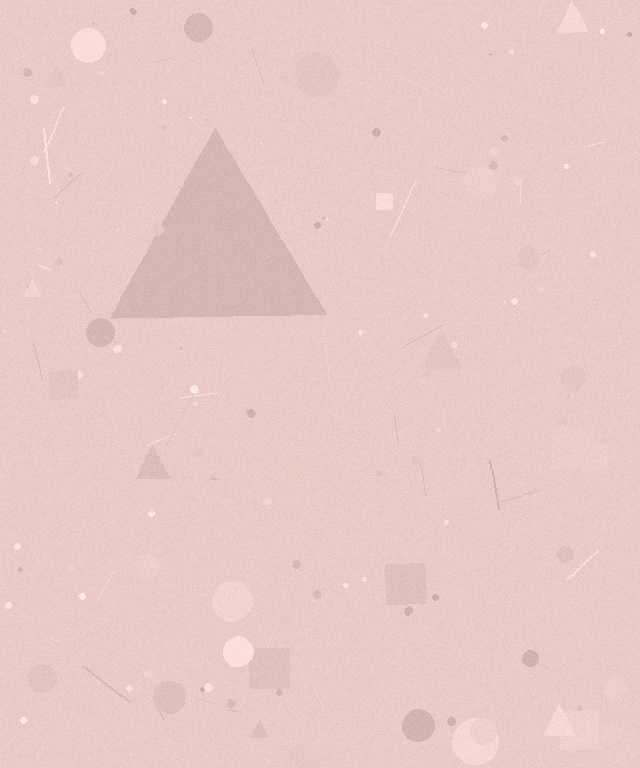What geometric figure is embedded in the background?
A triangle is embedded in the background.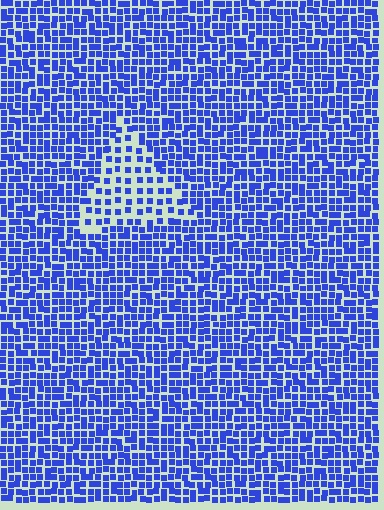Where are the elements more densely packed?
The elements are more densely packed outside the triangle boundary.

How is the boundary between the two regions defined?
The boundary is defined by a change in element density (approximately 2.0x ratio). All elements are the same color, size, and shape.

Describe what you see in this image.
The image contains small blue elements arranged at two different densities. A triangle-shaped region is visible where the elements are less densely packed than the surrounding area.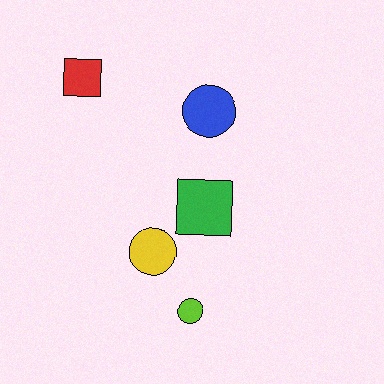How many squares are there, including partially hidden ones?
There are 2 squares.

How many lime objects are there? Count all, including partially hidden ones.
There is 1 lime object.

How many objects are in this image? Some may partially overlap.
There are 5 objects.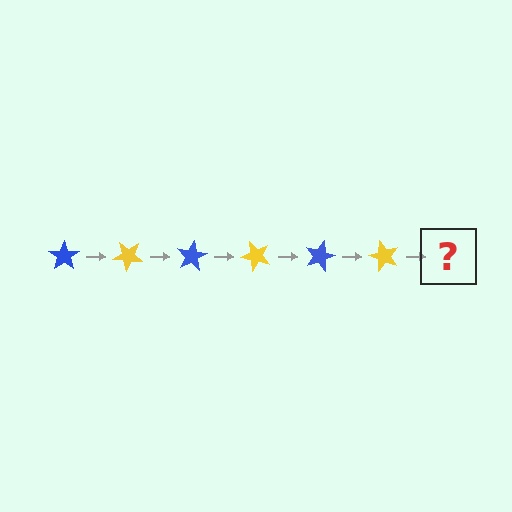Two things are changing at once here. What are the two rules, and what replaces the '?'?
The two rules are that it rotates 40 degrees each step and the color cycles through blue and yellow. The '?' should be a blue star, rotated 240 degrees from the start.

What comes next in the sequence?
The next element should be a blue star, rotated 240 degrees from the start.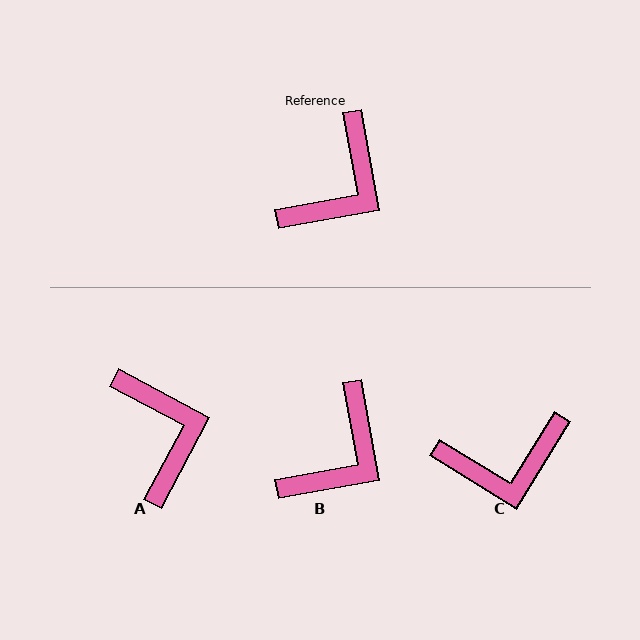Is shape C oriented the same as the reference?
No, it is off by about 42 degrees.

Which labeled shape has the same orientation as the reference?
B.